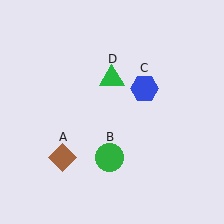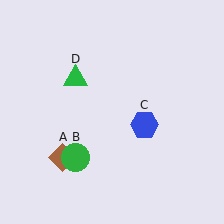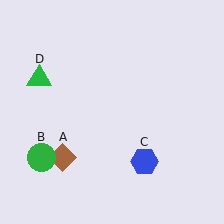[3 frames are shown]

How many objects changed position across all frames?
3 objects changed position: green circle (object B), blue hexagon (object C), green triangle (object D).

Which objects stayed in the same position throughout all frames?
Brown diamond (object A) remained stationary.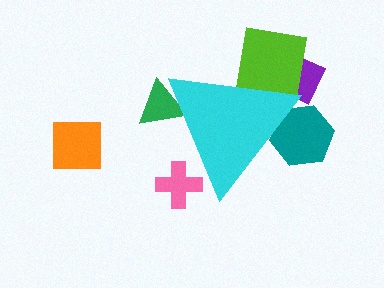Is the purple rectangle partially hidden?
Yes, the purple rectangle is partially hidden behind the cyan triangle.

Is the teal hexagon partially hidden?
Yes, the teal hexagon is partially hidden behind the cyan triangle.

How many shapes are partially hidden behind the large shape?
5 shapes are partially hidden.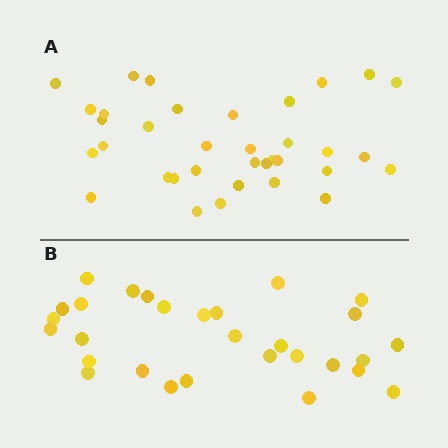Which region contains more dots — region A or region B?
Region A (the top region) has more dots.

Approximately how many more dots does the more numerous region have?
Region A has about 6 more dots than region B.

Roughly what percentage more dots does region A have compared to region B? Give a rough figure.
About 20% more.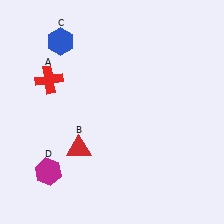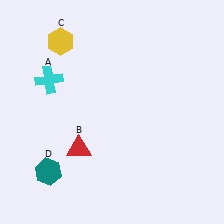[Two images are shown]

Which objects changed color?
A changed from red to cyan. C changed from blue to yellow. D changed from magenta to teal.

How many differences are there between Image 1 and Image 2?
There are 3 differences between the two images.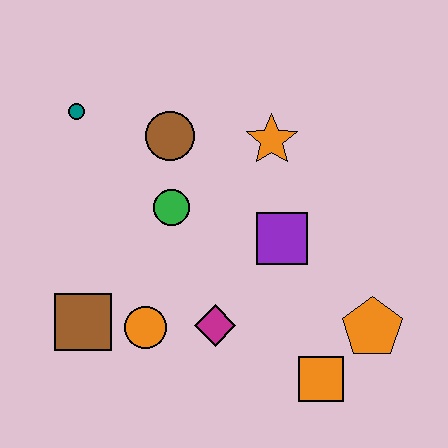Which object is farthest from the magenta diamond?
The teal circle is farthest from the magenta diamond.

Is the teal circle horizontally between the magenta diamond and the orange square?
No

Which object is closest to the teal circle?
The brown circle is closest to the teal circle.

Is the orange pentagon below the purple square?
Yes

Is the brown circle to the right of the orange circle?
Yes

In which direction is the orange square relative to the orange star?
The orange square is below the orange star.